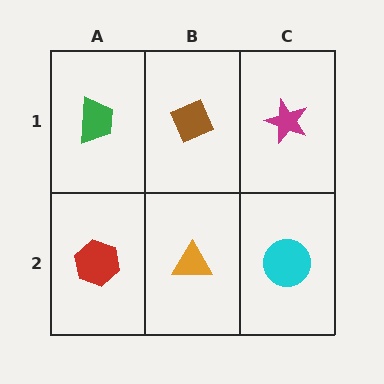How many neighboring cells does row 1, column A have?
2.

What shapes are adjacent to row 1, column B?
An orange triangle (row 2, column B), a green trapezoid (row 1, column A), a magenta star (row 1, column C).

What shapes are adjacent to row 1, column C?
A cyan circle (row 2, column C), a brown diamond (row 1, column B).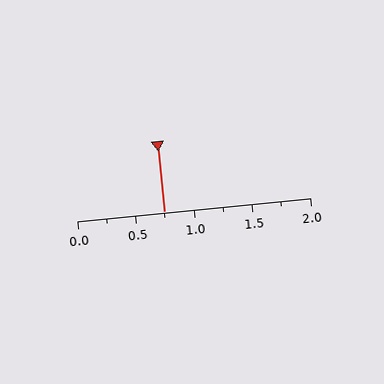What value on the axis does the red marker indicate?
The marker indicates approximately 0.75.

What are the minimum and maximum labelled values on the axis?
The axis runs from 0.0 to 2.0.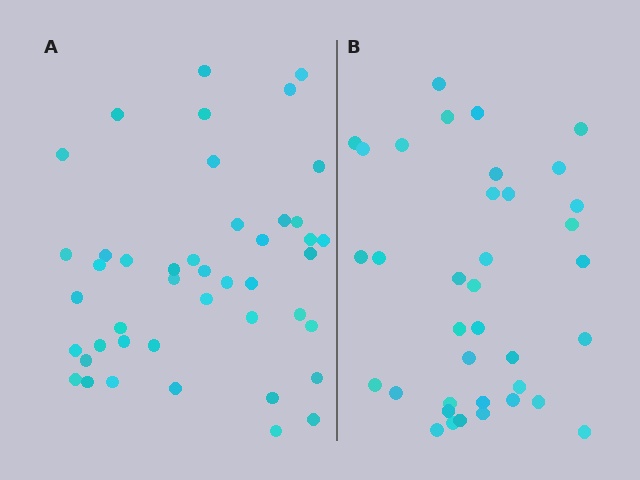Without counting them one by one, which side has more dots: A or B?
Region A (the left region) has more dots.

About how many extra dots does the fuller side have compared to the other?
Region A has roughly 8 or so more dots than region B.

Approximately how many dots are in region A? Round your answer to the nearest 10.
About 40 dots. (The exact count is 44, which rounds to 40.)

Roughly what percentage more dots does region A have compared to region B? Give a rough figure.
About 20% more.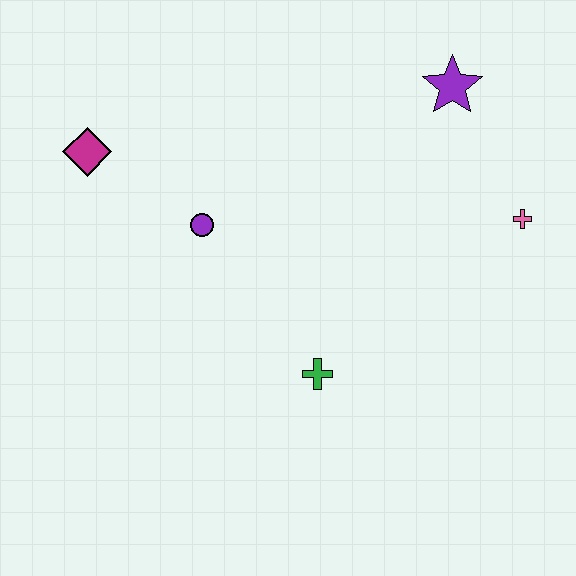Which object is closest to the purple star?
The pink cross is closest to the purple star.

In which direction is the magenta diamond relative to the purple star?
The magenta diamond is to the left of the purple star.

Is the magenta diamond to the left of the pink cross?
Yes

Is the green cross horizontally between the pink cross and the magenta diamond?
Yes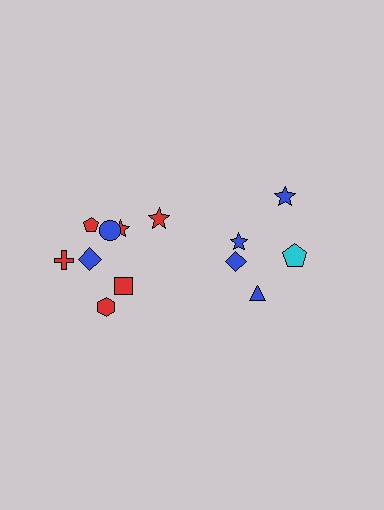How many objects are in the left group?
There are 8 objects.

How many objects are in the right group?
There are 5 objects.